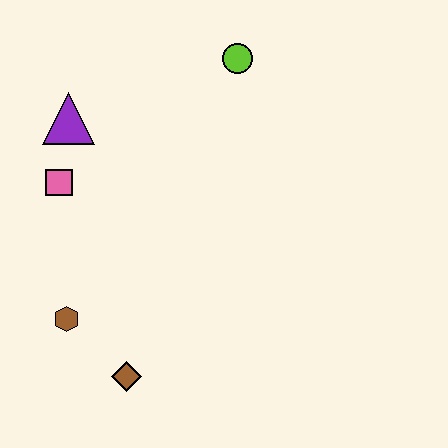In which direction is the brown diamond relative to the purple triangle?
The brown diamond is below the purple triangle.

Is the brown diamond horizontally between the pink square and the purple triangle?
No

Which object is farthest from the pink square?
The lime circle is farthest from the pink square.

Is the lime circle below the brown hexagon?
No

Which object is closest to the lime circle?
The purple triangle is closest to the lime circle.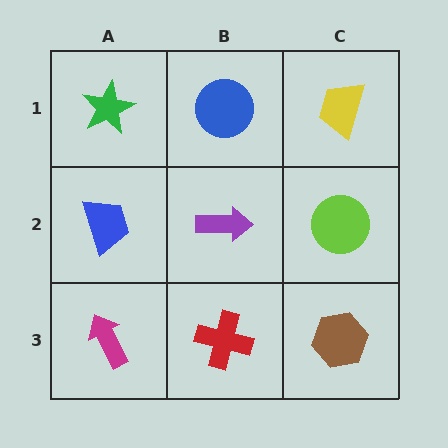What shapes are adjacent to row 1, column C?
A lime circle (row 2, column C), a blue circle (row 1, column B).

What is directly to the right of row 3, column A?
A red cross.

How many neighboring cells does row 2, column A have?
3.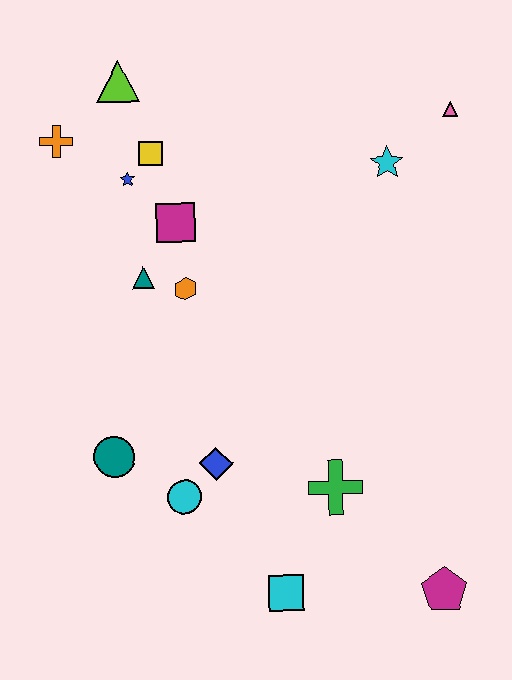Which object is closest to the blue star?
The yellow square is closest to the blue star.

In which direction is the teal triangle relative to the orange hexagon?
The teal triangle is to the left of the orange hexagon.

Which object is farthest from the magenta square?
The magenta pentagon is farthest from the magenta square.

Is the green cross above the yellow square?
No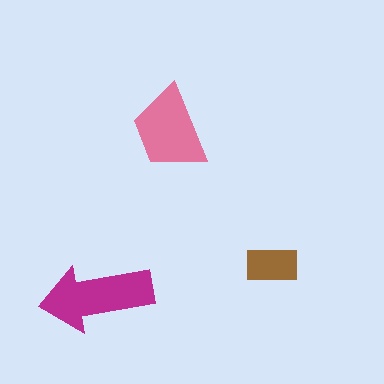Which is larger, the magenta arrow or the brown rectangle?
The magenta arrow.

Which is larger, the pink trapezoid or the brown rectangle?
The pink trapezoid.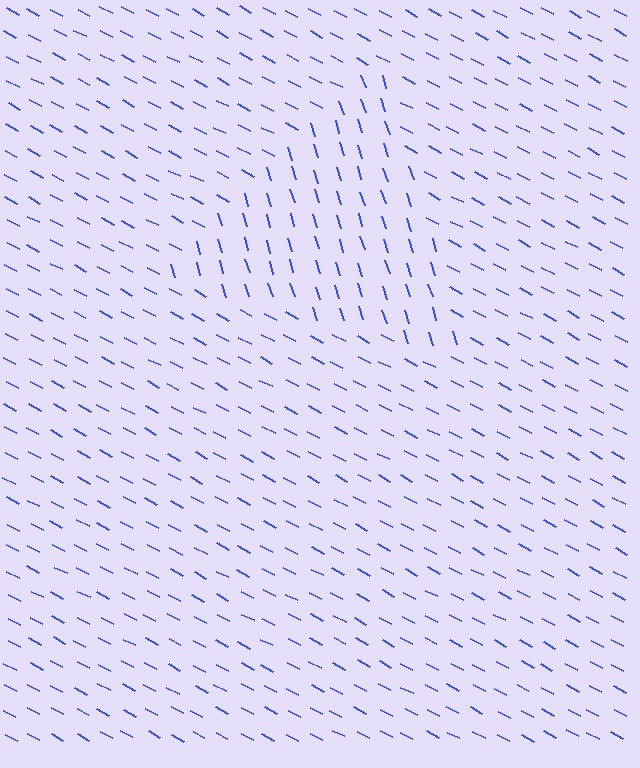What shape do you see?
I see a triangle.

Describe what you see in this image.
The image is filled with small blue line segments. A triangle region in the image has lines oriented differently from the surrounding lines, creating a visible texture boundary.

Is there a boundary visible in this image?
Yes, there is a texture boundary formed by a change in line orientation.